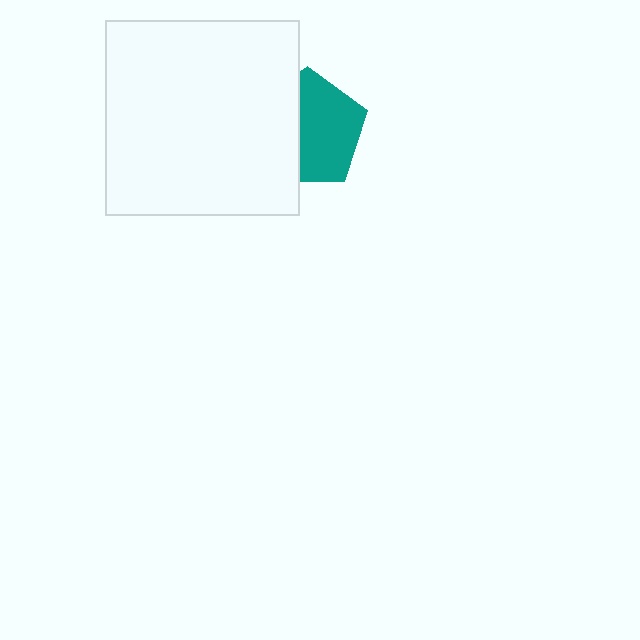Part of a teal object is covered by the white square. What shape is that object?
It is a pentagon.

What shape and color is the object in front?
The object in front is a white square.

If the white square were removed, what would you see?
You would see the complete teal pentagon.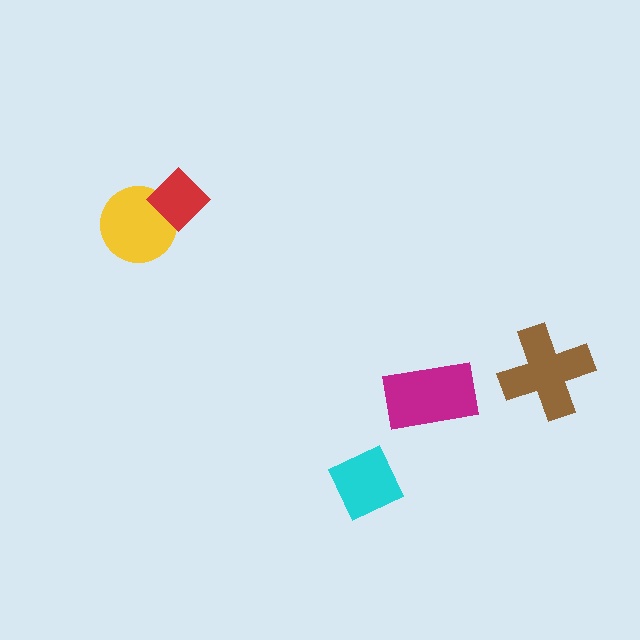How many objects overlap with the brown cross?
0 objects overlap with the brown cross.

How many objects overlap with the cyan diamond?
0 objects overlap with the cyan diamond.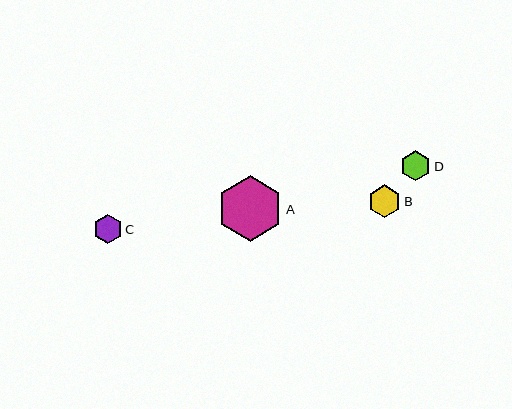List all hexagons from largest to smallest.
From largest to smallest: A, B, D, C.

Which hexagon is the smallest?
Hexagon C is the smallest with a size of approximately 29 pixels.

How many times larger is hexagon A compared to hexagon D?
Hexagon A is approximately 2.2 times the size of hexagon D.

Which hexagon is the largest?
Hexagon A is the largest with a size of approximately 66 pixels.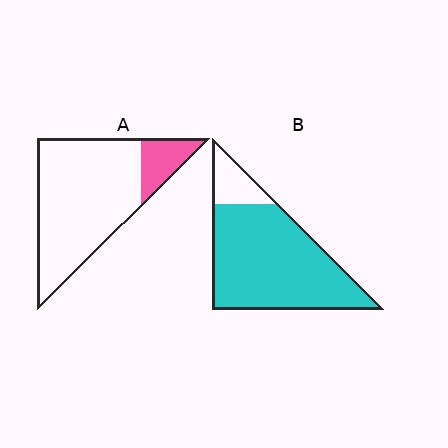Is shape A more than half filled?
No.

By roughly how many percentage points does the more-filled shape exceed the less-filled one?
By roughly 70 percentage points (B over A).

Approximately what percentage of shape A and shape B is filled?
A is approximately 15% and B is approximately 85%.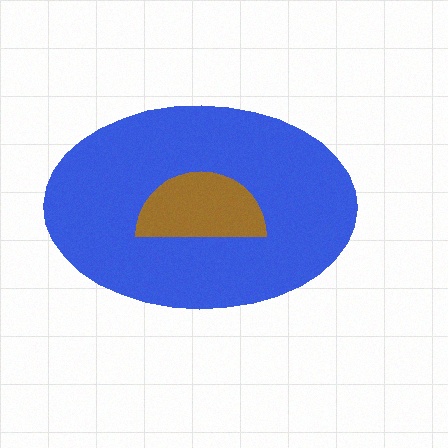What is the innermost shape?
The brown semicircle.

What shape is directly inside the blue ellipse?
The brown semicircle.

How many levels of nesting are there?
2.